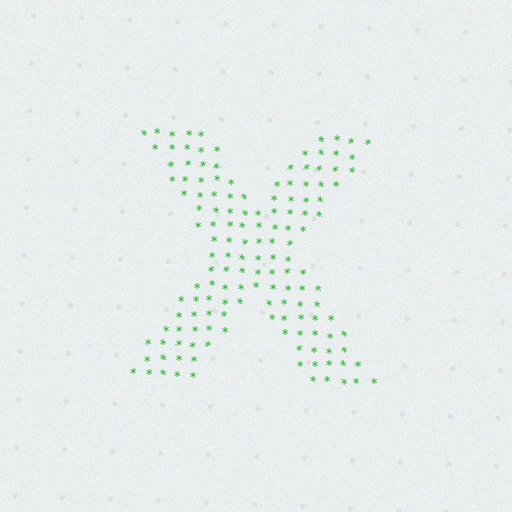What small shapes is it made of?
It is made of small asterisks.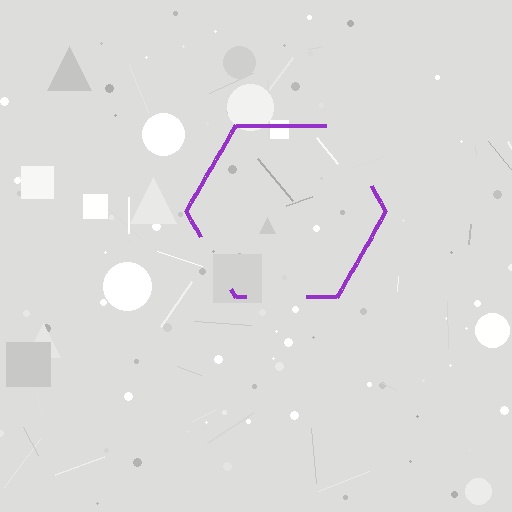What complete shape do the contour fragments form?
The contour fragments form a hexagon.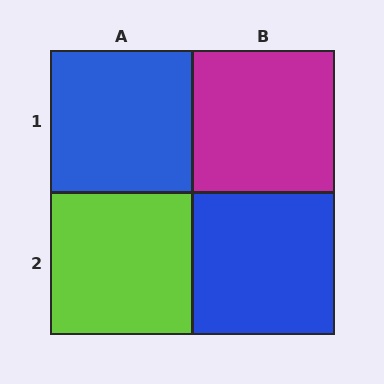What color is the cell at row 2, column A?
Lime.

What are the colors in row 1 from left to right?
Blue, magenta.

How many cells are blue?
2 cells are blue.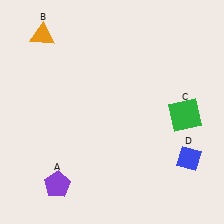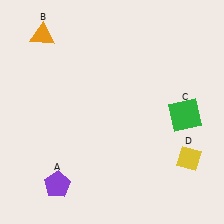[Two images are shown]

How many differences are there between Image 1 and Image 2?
There is 1 difference between the two images.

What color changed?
The diamond (D) changed from blue in Image 1 to yellow in Image 2.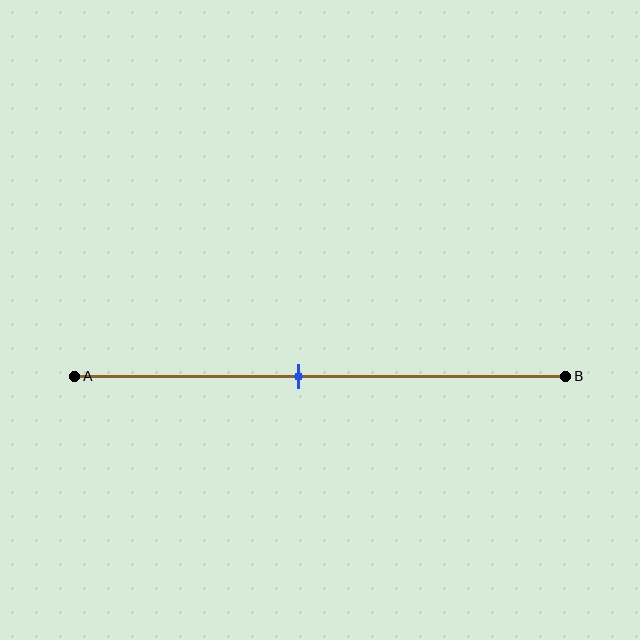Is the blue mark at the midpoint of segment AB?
No, the mark is at about 45% from A, not at the 50% midpoint.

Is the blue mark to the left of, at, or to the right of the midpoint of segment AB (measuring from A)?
The blue mark is to the left of the midpoint of segment AB.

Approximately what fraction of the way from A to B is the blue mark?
The blue mark is approximately 45% of the way from A to B.